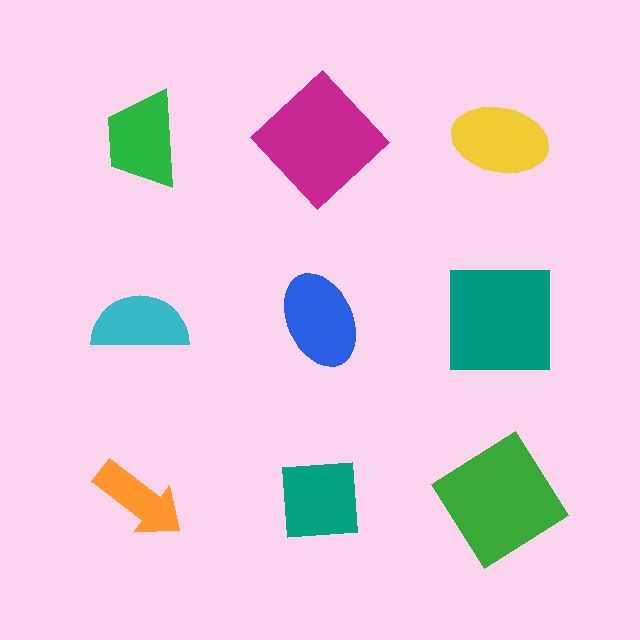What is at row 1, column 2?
A magenta diamond.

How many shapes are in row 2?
3 shapes.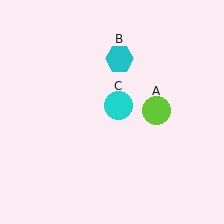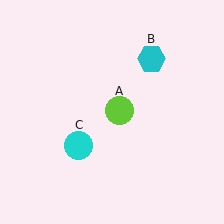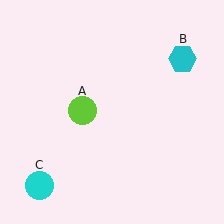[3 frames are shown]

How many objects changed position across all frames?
3 objects changed position: lime circle (object A), cyan hexagon (object B), cyan circle (object C).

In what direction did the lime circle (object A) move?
The lime circle (object A) moved left.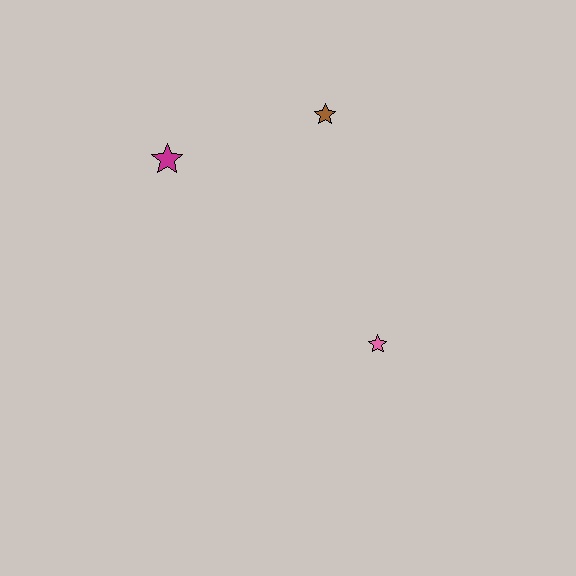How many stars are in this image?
There are 3 stars.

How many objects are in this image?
There are 3 objects.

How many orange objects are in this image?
There are no orange objects.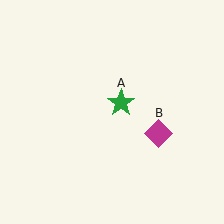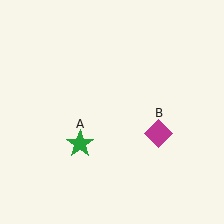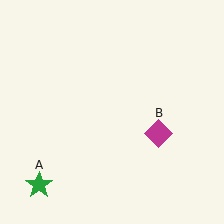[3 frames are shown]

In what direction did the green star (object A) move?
The green star (object A) moved down and to the left.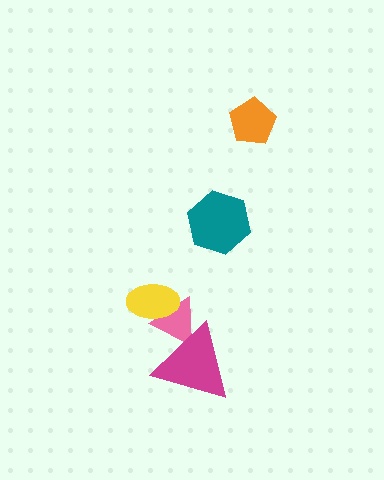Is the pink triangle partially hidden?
Yes, it is partially covered by another shape.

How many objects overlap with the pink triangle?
2 objects overlap with the pink triangle.